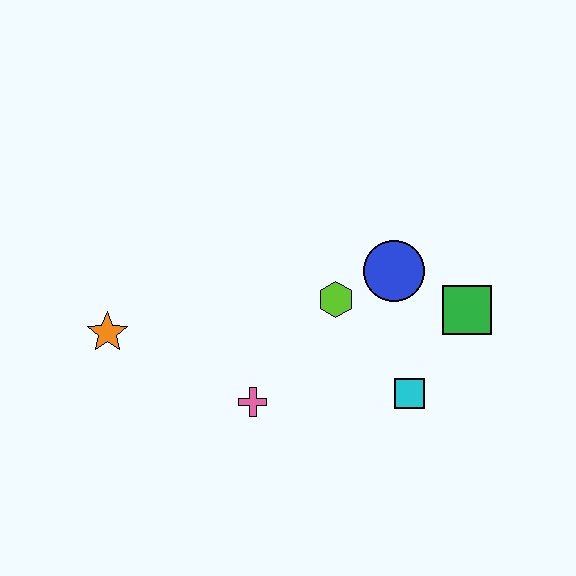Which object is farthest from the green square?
The orange star is farthest from the green square.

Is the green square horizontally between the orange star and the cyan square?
No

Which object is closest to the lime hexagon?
The blue circle is closest to the lime hexagon.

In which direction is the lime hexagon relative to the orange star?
The lime hexagon is to the right of the orange star.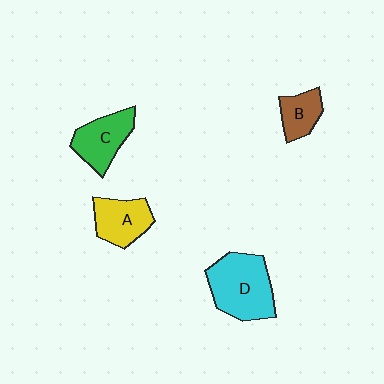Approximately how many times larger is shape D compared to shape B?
Approximately 2.1 times.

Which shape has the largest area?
Shape D (cyan).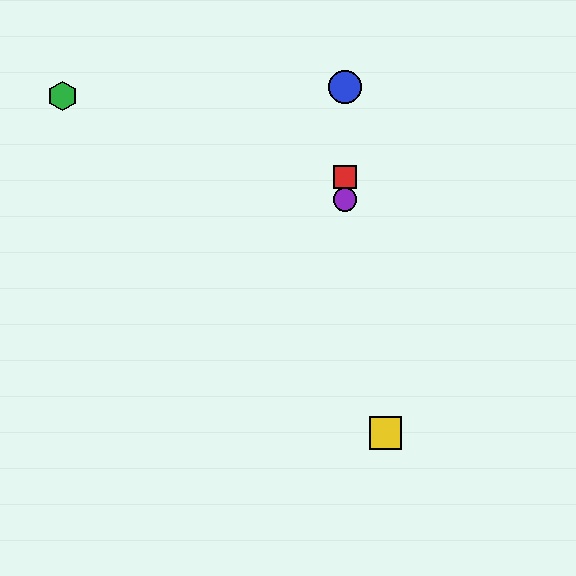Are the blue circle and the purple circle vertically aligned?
Yes, both are at x≈345.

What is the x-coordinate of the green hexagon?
The green hexagon is at x≈63.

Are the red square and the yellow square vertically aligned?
No, the red square is at x≈345 and the yellow square is at x≈386.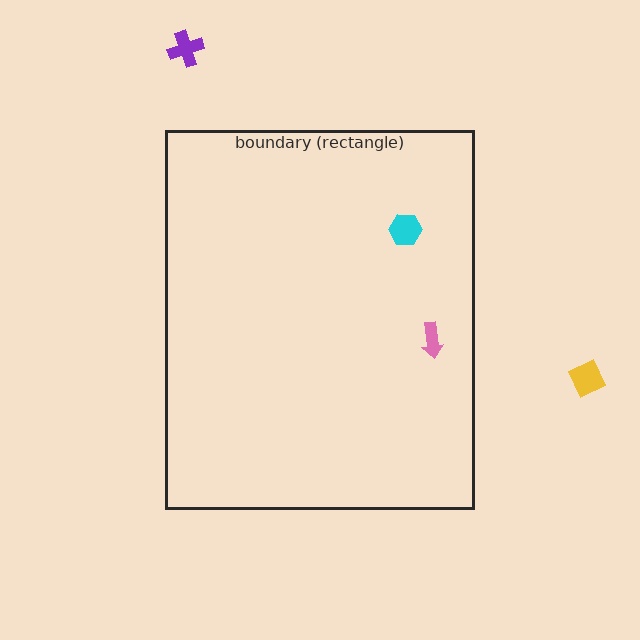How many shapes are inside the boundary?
2 inside, 2 outside.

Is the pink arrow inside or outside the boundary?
Inside.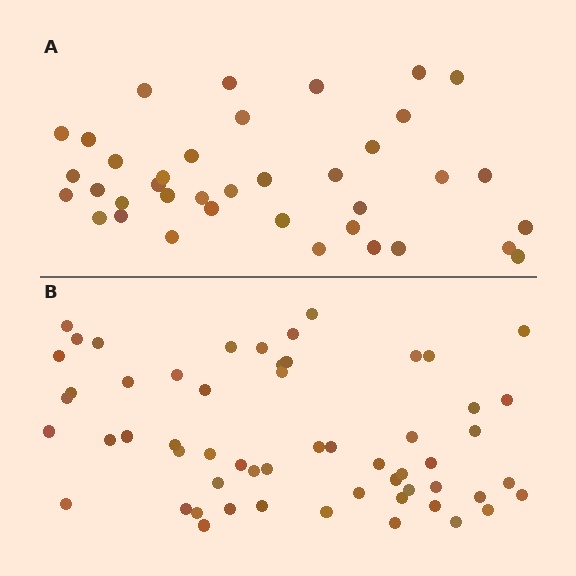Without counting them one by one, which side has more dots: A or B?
Region B (the bottom region) has more dots.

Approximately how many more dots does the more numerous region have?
Region B has approximately 20 more dots than region A.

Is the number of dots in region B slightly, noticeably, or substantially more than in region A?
Region B has substantially more. The ratio is roughly 1.5 to 1.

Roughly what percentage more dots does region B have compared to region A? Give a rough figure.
About 50% more.